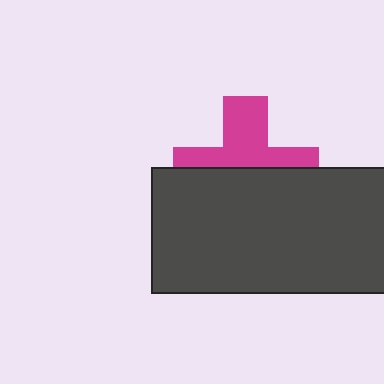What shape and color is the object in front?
The object in front is a dark gray rectangle.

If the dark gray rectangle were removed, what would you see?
You would see the complete magenta cross.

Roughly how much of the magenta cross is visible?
About half of it is visible (roughly 48%).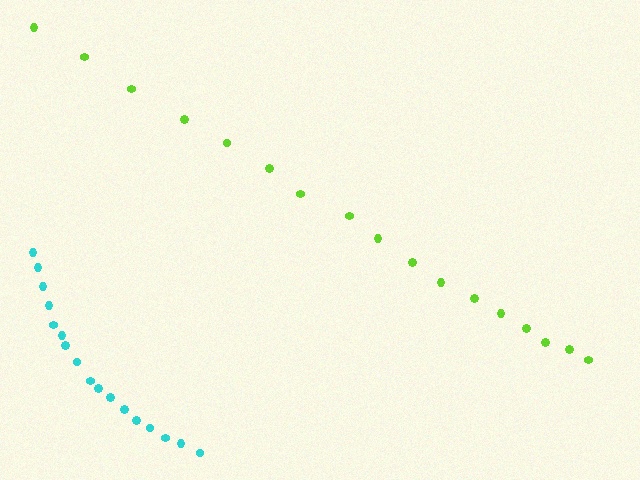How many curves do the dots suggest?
There are 2 distinct paths.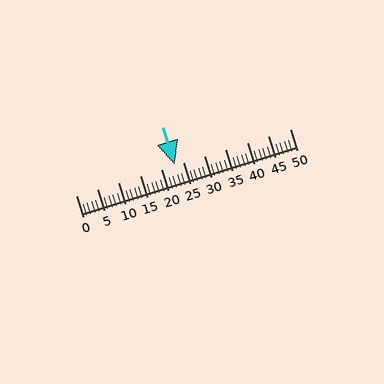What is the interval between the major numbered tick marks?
The major tick marks are spaced 5 units apart.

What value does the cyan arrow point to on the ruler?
The cyan arrow points to approximately 23.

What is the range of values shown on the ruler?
The ruler shows values from 0 to 50.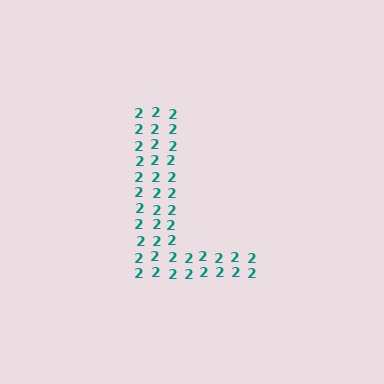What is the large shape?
The large shape is the letter L.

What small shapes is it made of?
It is made of small digit 2's.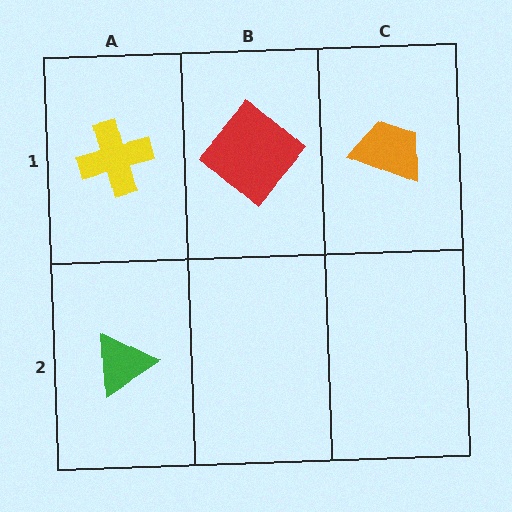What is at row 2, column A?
A green triangle.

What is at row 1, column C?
An orange trapezoid.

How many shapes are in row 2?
1 shape.